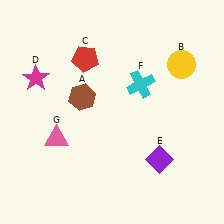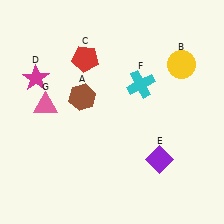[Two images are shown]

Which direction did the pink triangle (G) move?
The pink triangle (G) moved up.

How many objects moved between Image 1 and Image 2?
1 object moved between the two images.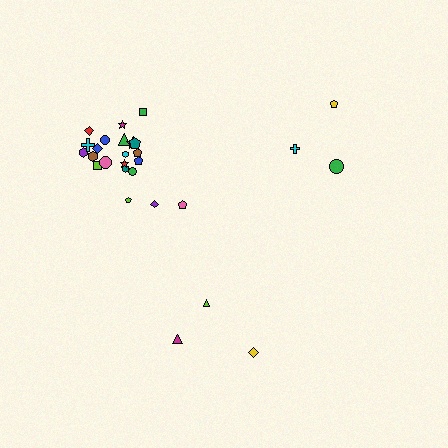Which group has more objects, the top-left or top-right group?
The top-left group.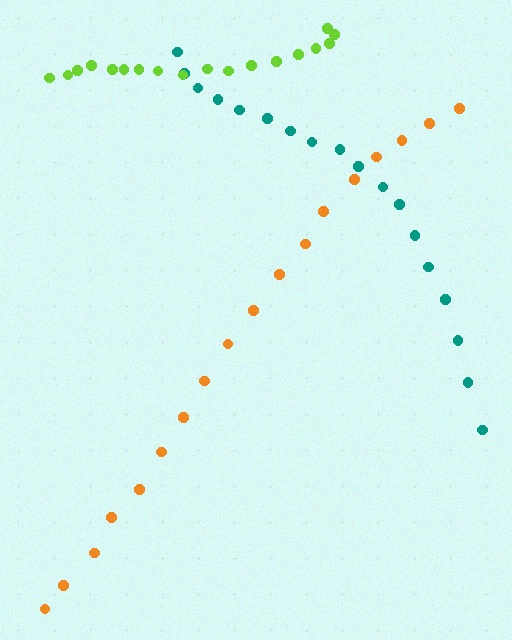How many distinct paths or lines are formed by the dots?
There are 3 distinct paths.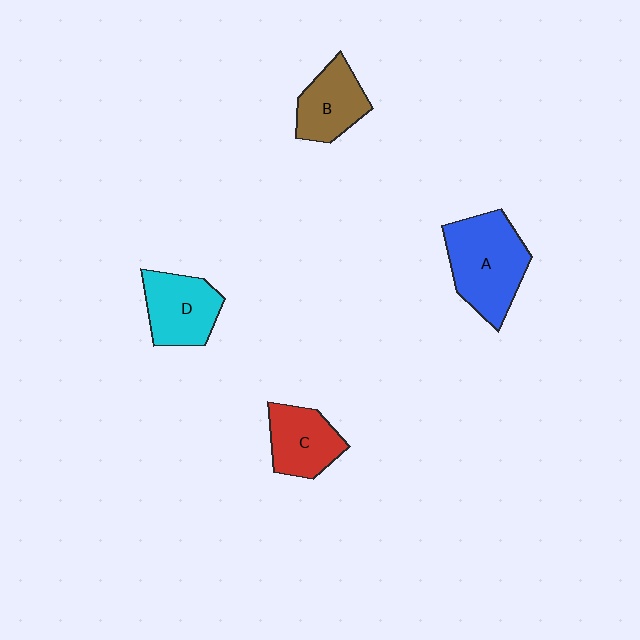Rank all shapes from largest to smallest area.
From largest to smallest: A (blue), D (cyan), C (red), B (brown).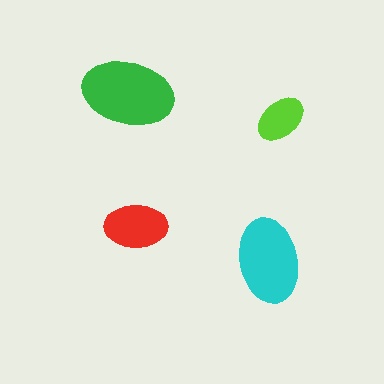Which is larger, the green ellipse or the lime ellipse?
The green one.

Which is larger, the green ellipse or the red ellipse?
The green one.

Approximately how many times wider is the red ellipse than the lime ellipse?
About 1.5 times wider.